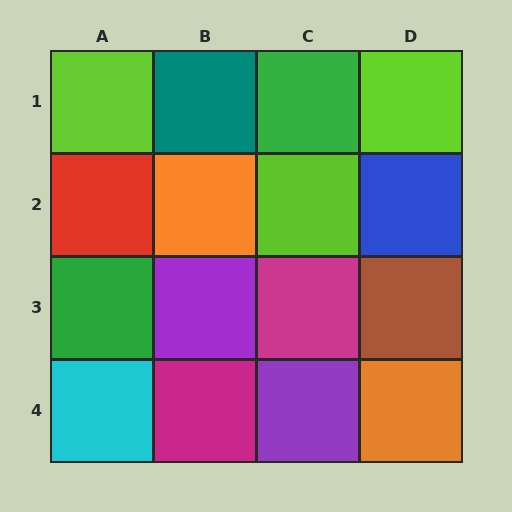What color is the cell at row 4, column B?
Magenta.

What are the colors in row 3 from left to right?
Green, purple, magenta, brown.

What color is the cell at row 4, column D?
Orange.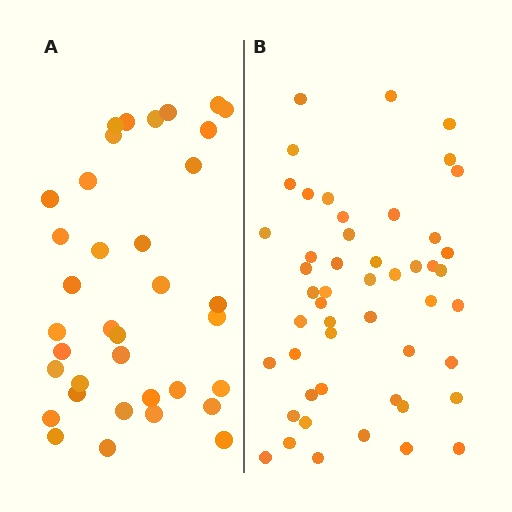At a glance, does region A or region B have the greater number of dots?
Region B (the right region) has more dots.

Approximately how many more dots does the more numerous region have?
Region B has approximately 15 more dots than region A.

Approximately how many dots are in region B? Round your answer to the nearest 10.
About 50 dots.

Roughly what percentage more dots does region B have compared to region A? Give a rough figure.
About 40% more.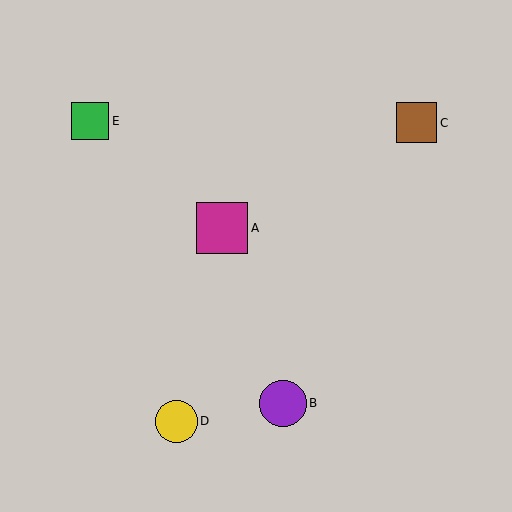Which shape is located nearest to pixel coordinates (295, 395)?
The purple circle (labeled B) at (283, 403) is nearest to that location.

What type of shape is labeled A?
Shape A is a magenta square.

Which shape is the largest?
The magenta square (labeled A) is the largest.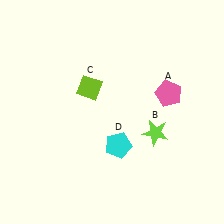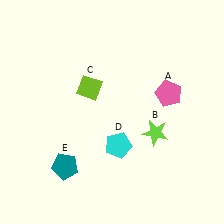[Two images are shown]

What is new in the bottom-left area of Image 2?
A teal pentagon (E) was added in the bottom-left area of Image 2.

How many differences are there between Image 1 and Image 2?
There is 1 difference between the two images.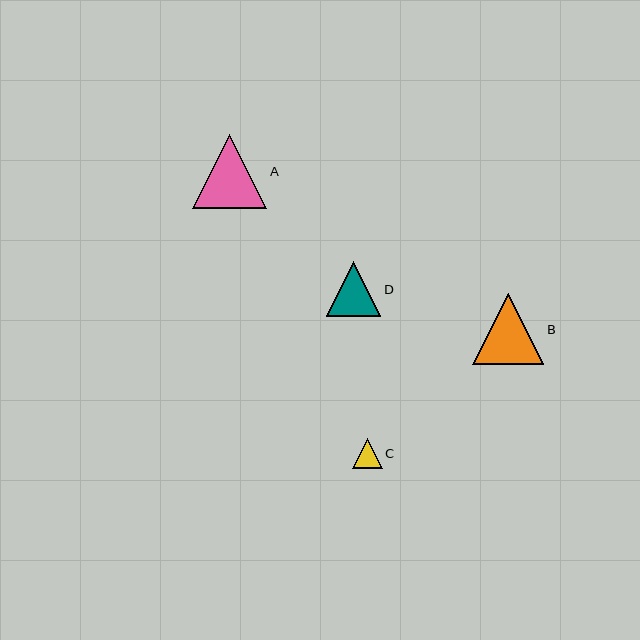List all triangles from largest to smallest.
From largest to smallest: A, B, D, C.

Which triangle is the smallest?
Triangle C is the smallest with a size of approximately 30 pixels.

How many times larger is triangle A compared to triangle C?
Triangle A is approximately 2.5 times the size of triangle C.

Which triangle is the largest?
Triangle A is the largest with a size of approximately 75 pixels.